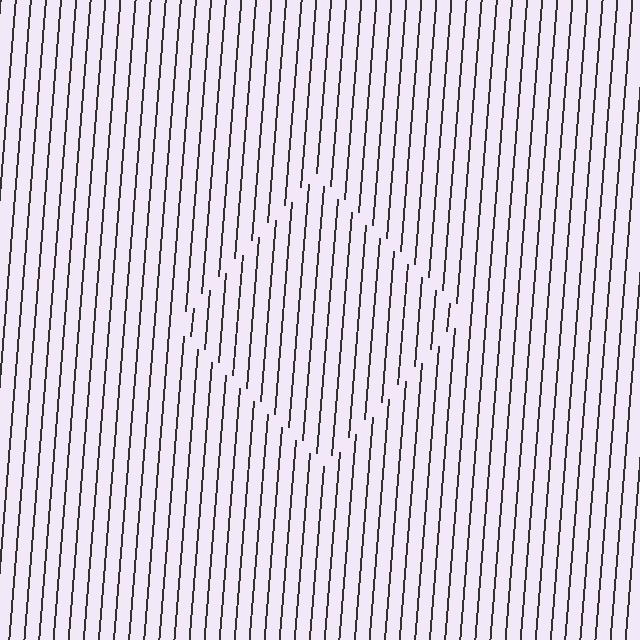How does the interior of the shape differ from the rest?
The interior of the shape contains the same grating, shifted by half a period — the contour is defined by the phase discontinuity where line-ends from the inner and outer gratings abut.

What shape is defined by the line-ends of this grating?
An illusory square. The interior of the shape contains the same grating, shifted by half a period — the contour is defined by the phase discontinuity where line-ends from the inner and outer gratings abut.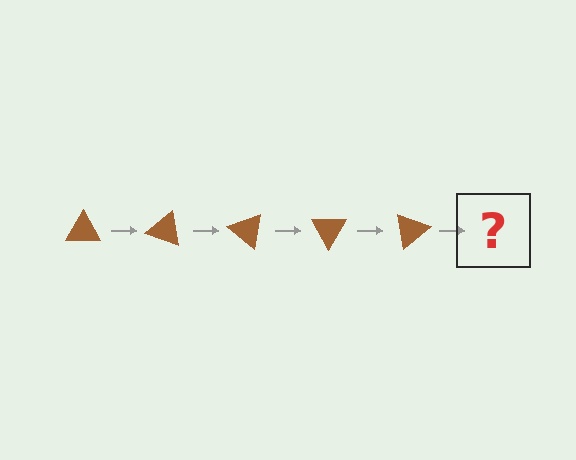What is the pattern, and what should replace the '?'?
The pattern is that the triangle rotates 20 degrees each step. The '?' should be a brown triangle rotated 100 degrees.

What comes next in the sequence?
The next element should be a brown triangle rotated 100 degrees.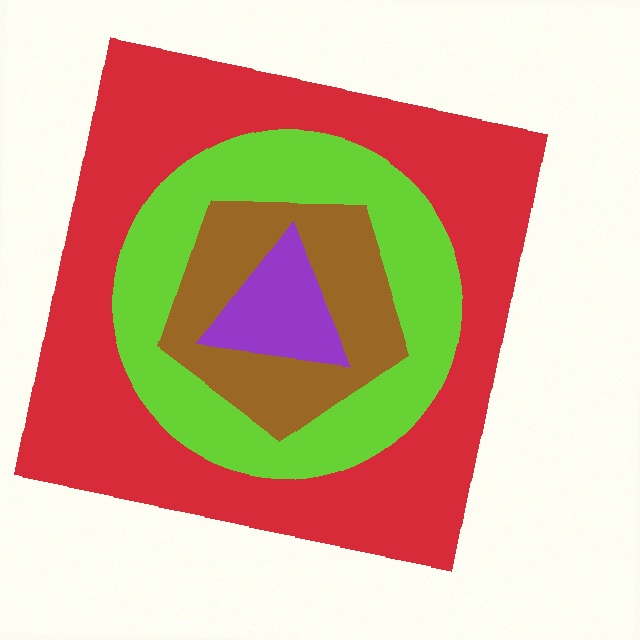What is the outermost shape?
The red square.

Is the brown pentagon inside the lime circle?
Yes.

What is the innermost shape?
The purple triangle.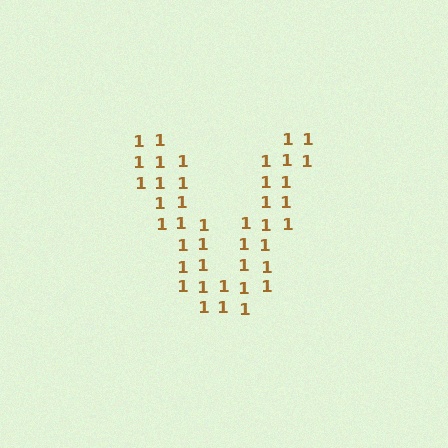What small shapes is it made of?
It is made of small digit 1's.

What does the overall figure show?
The overall figure shows the letter V.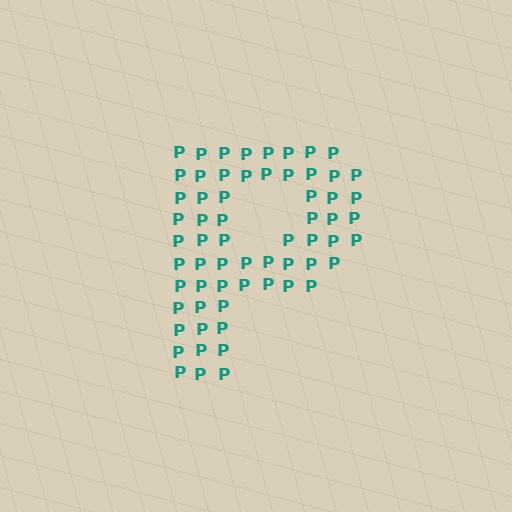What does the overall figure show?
The overall figure shows the letter P.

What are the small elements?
The small elements are letter P's.